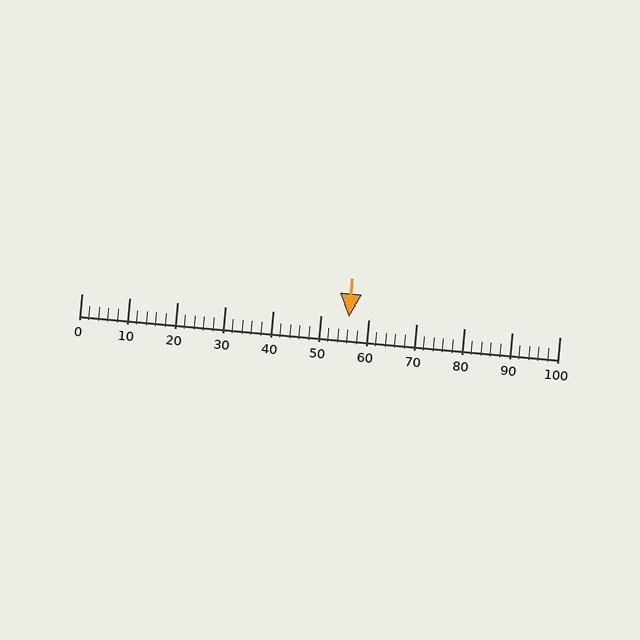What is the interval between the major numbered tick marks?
The major tick marks are spaced 10 units apart.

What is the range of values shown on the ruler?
The ruler shows values from 0 to 100.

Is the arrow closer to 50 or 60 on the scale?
The arrow is closer to 60.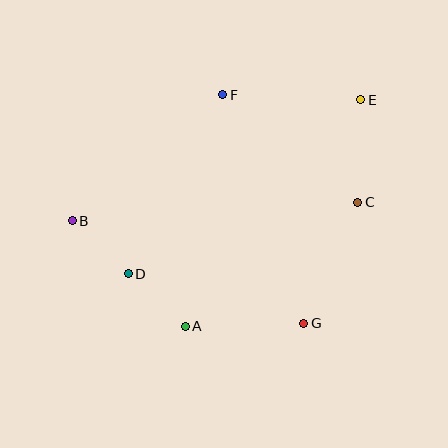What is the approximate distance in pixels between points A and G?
The distance between A and G is approximately 118 pixels.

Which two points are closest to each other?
Points B and D are closest to each other.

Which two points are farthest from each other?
Points B and E are farthest from each other.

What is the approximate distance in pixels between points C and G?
The distance between C and G is approximately 132 pixels.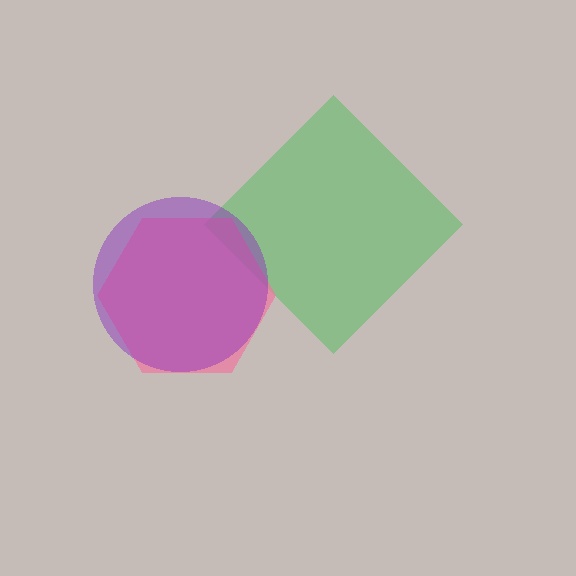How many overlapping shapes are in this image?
There are 3 overlapping shapes in the image.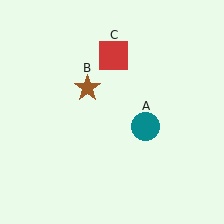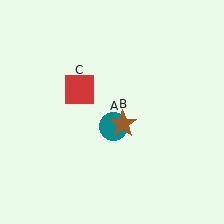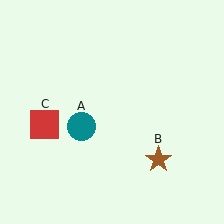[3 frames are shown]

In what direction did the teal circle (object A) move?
The teal circle (object A) moved left.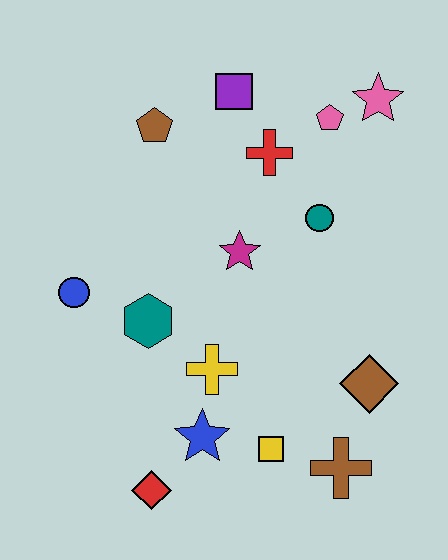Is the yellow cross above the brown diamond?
Yes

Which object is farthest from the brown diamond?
The brown pentagon is farthest from the brown diamond.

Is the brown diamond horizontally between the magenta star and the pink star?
Yes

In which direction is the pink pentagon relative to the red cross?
The pink pentagon is to the right of the red cross.